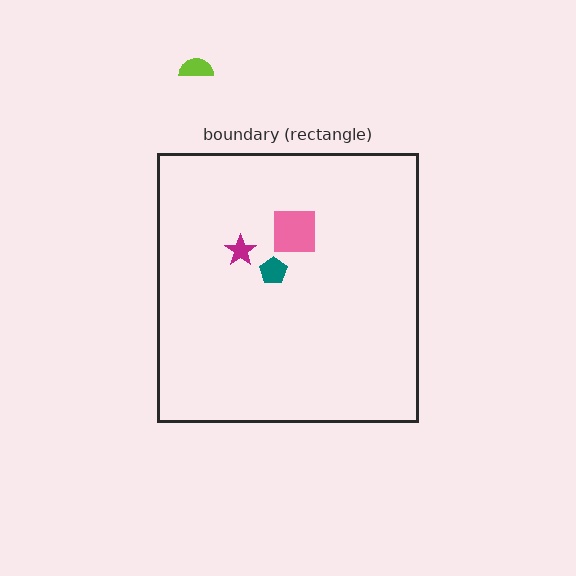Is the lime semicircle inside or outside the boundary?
Outside.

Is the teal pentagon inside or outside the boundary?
Inside.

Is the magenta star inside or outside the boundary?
Inside.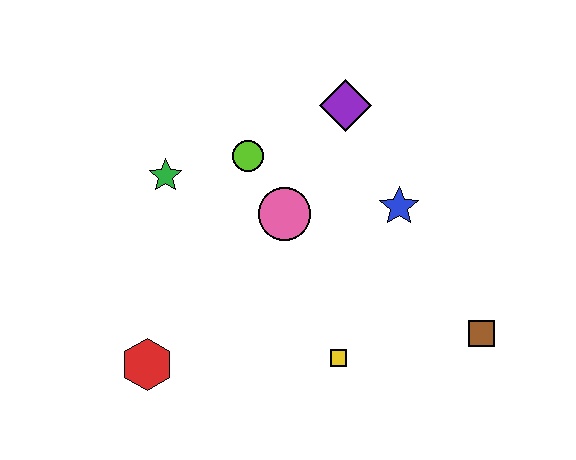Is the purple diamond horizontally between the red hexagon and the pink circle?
No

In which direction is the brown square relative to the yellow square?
The brown square is to the right of the yellow square.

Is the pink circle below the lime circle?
Yes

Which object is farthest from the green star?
The brown square is farthest from the green star.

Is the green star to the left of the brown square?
Yes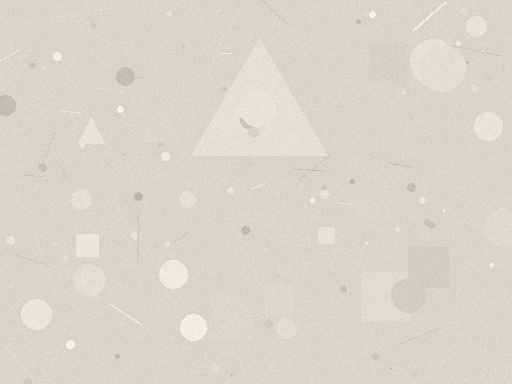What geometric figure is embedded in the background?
A triangle is embedded in the background.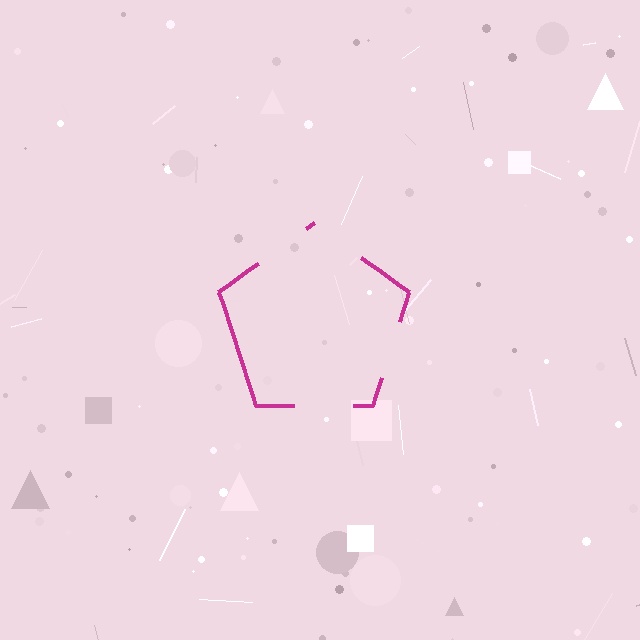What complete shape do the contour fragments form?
The contour fragments form a pentagon.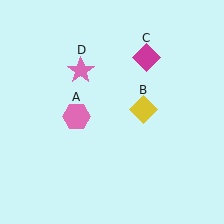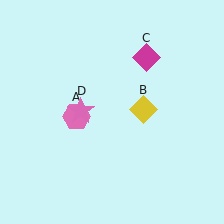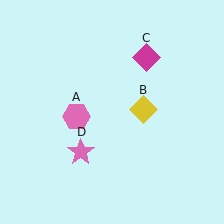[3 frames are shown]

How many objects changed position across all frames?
1 object changed position: pink star (object D).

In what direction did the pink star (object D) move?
The pink star (object D) moved down.